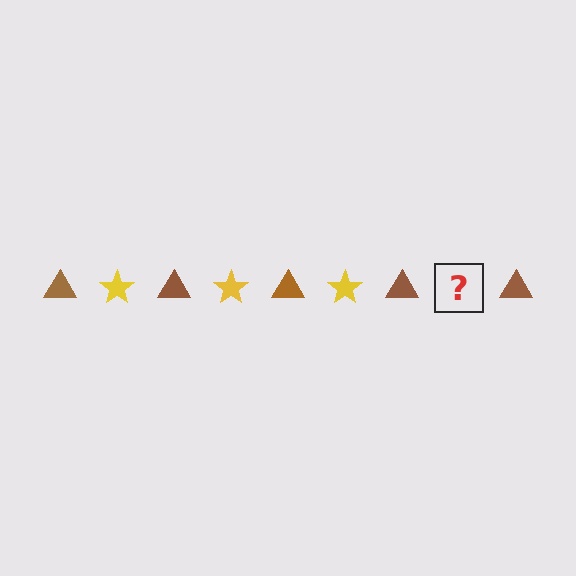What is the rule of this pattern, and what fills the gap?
The rule is that the pattern alternates between brown triangle and yellow star. The gap should be filled with a yellow star.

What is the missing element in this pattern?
The missing element is a yellow star.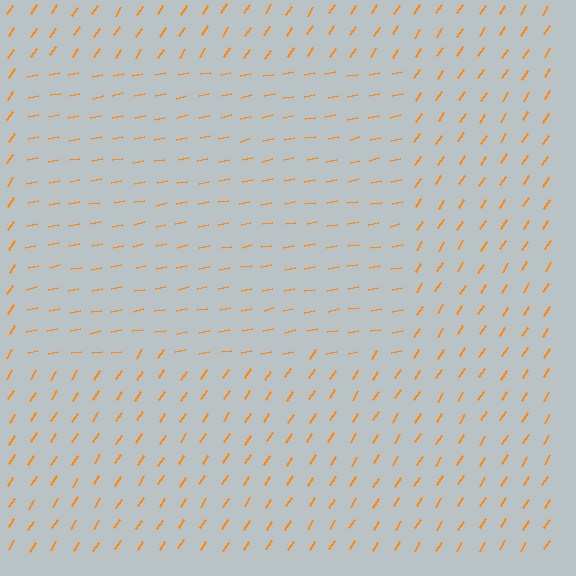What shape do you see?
I see a rectangle.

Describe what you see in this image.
The image is filled with small orange line segments. A rectangle region in the image has lines oriented differently from the surrounding lines, creating a visible texture boundary.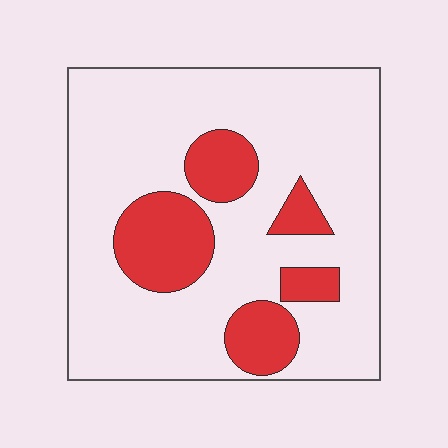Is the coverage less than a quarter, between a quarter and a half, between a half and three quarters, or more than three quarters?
Less than a quarter.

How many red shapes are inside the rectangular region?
5.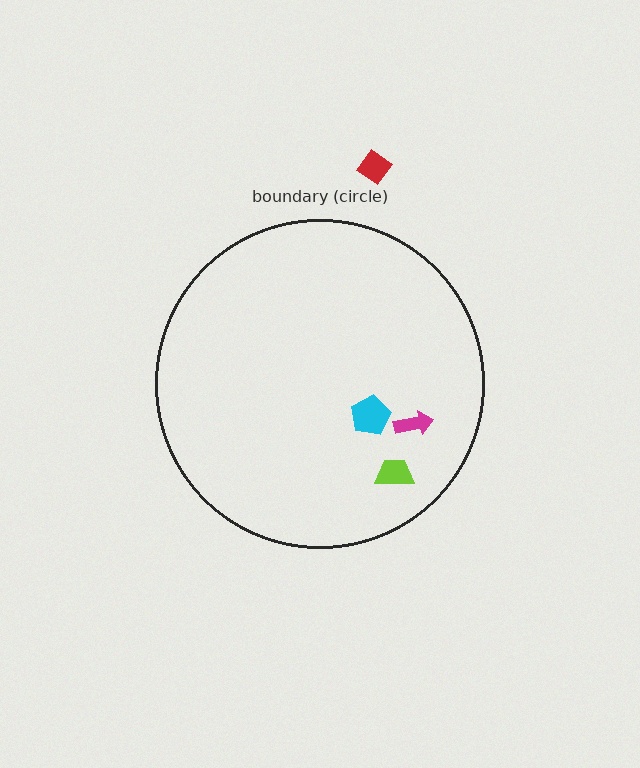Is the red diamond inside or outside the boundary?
Outside.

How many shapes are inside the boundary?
3 inside, 1 outside.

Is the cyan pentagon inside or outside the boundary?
Inside.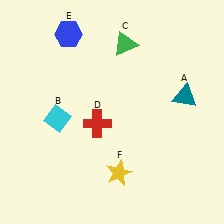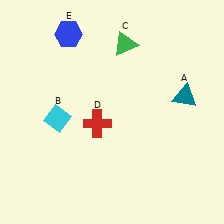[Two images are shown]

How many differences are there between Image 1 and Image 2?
There is 1 difference between the two images.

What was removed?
The yellow star (F) was removed in Image 2.